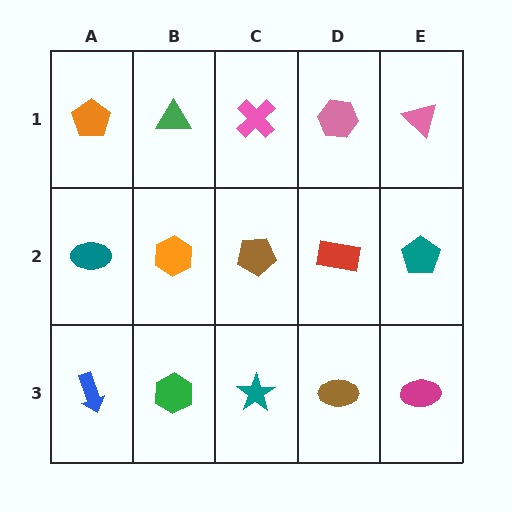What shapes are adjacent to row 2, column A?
An orange pentagon (row 1, column A), a blue arrow (row 3, column A), an orange hexagon (row 2, column B).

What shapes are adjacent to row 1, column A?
A teal ellipse (row 2, column A), a green triangle (row 1, column B).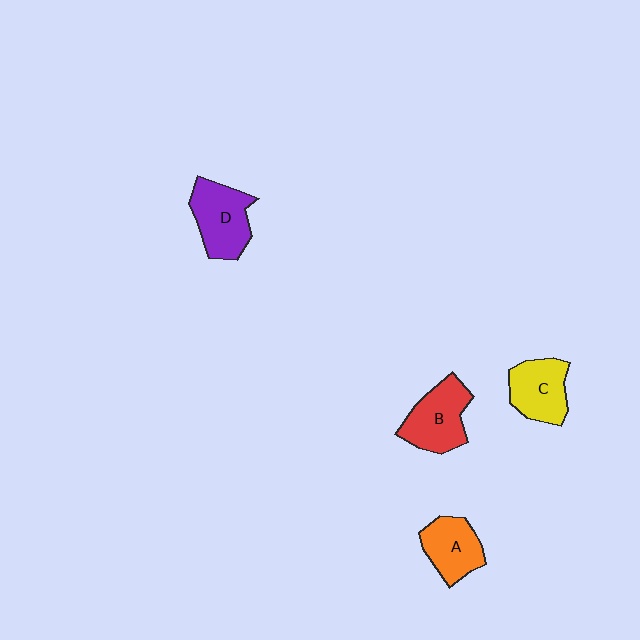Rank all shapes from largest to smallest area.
From largest to smallest: D (purple), B (red), C (yellow), A (orange).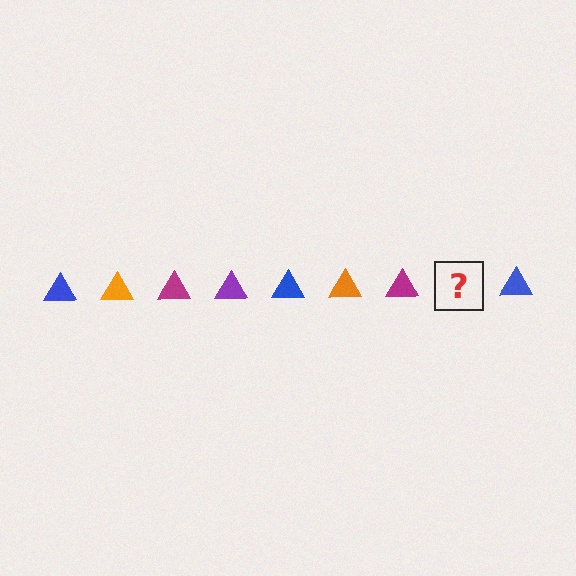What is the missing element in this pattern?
The missing element is a purple triangle.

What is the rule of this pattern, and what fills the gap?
The rule is that the pattern cycles through blue, orange, magenta, purple triangles. The gap should be filled with a purple triangle.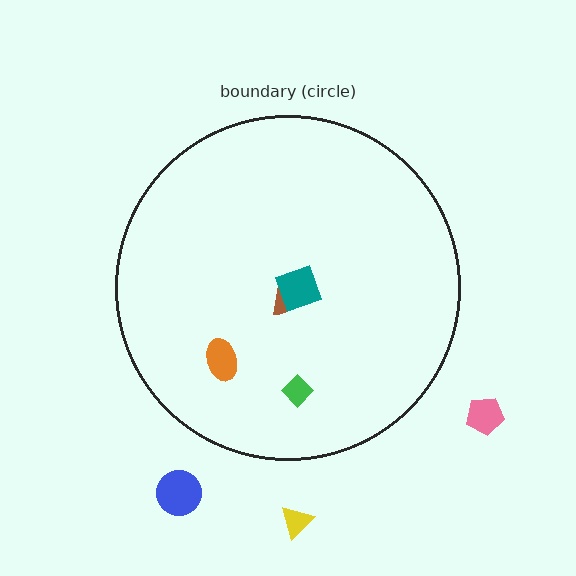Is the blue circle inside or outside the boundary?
Outside.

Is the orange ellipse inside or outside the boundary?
Inside.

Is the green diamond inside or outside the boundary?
Inside.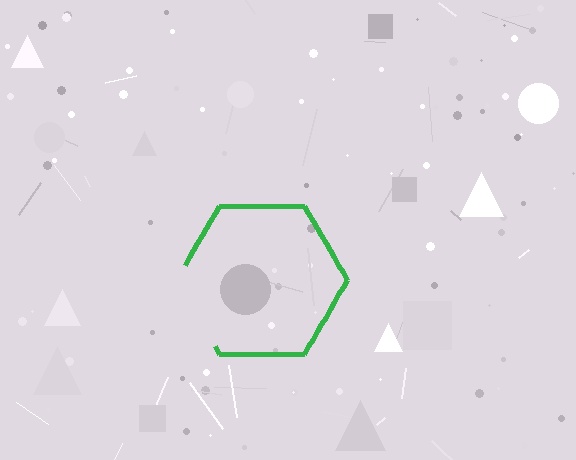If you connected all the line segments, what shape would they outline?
They would outline a hexagon.